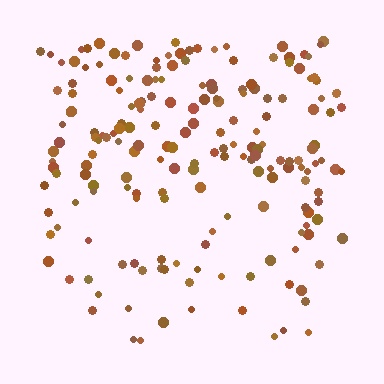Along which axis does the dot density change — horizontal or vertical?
Vertical.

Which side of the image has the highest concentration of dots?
The top.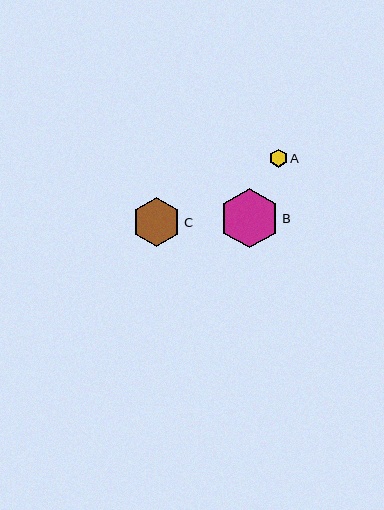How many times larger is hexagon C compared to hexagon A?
Hexagon C is approximately 2.8 times the size of hexagon A.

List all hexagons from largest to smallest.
From largest to smallest: B, C, A.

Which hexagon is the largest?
Hexagon B is the largest with a size of approximately 60 pixels.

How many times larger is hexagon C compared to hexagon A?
Hexagon C is approximately 2.8 times the size of hexagon A.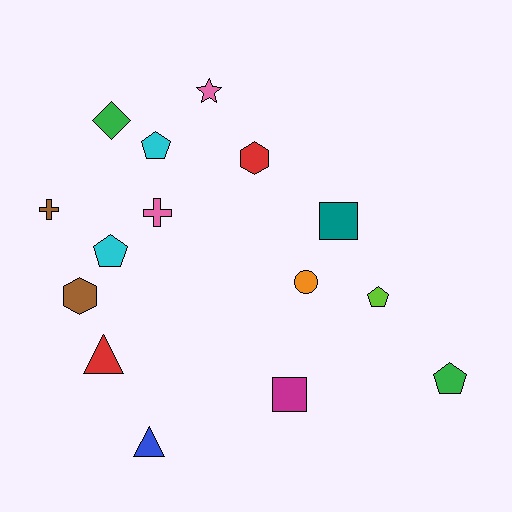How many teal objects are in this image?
There is 1 teal object.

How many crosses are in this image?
There are 2 crosses.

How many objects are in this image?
There are 15 objects.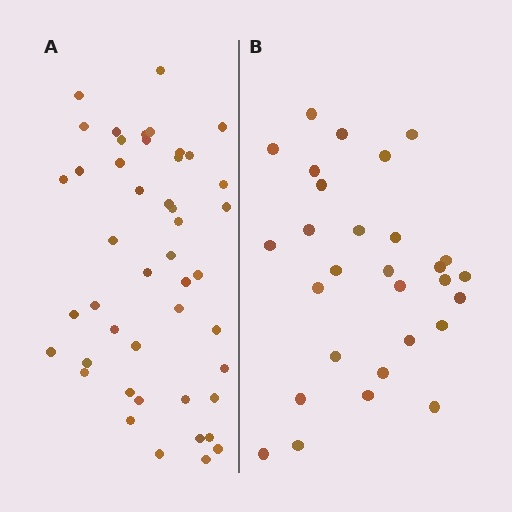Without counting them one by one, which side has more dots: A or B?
Region A (the left region) has more dots.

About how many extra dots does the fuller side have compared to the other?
Region A has approximately 15 more dots than region B.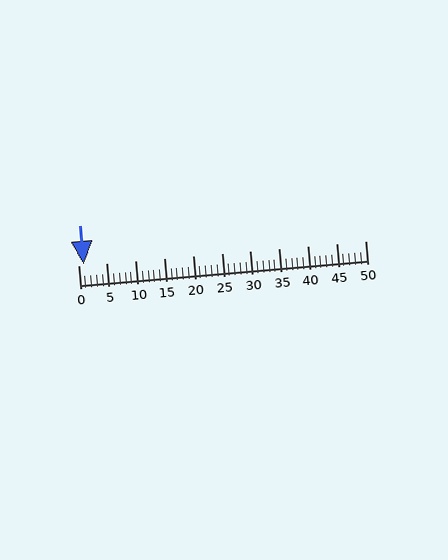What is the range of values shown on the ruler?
The ruler shows values from 0 to 50.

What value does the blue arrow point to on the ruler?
The blue arrow points to approximately 1.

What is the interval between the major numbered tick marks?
The major tick marks are spaced 5 units apart.